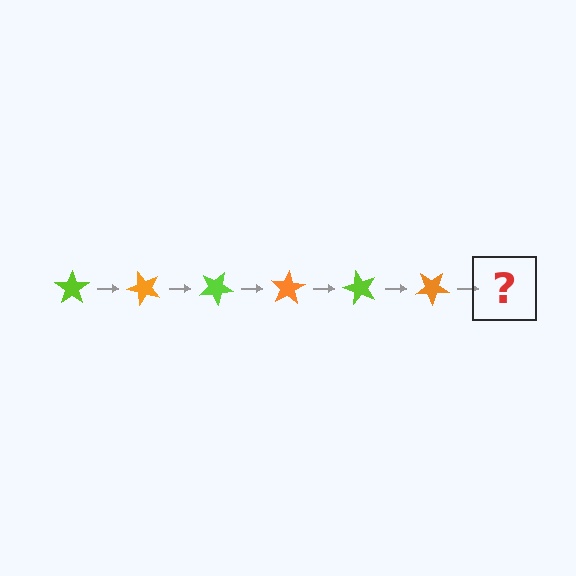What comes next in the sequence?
The next element should be a lime star, rotated 300 degrees from the start.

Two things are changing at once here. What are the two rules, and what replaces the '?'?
The two rules are that it rotates 50 degrees each step and the color cycles through lime and orange. The '?' should be a lime star, rotated 300 degrees from the start.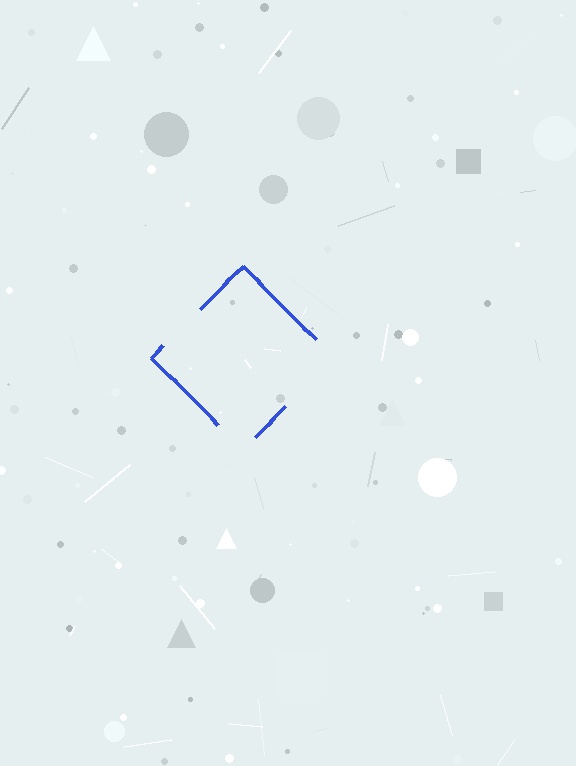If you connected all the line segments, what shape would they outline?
They would outline a diamond.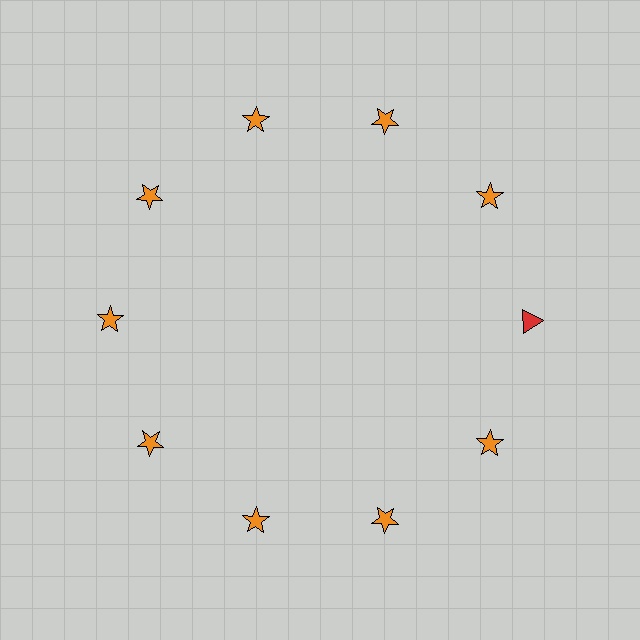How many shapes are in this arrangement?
There are 10 shapes arranged in a ring pattern.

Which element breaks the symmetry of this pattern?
The red triangle at roughly the 3 o'clock position breaks the symmetry. All other shapes are orange stars.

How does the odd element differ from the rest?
It differs in both color (red instead of orange) and shape (triangle instead of star).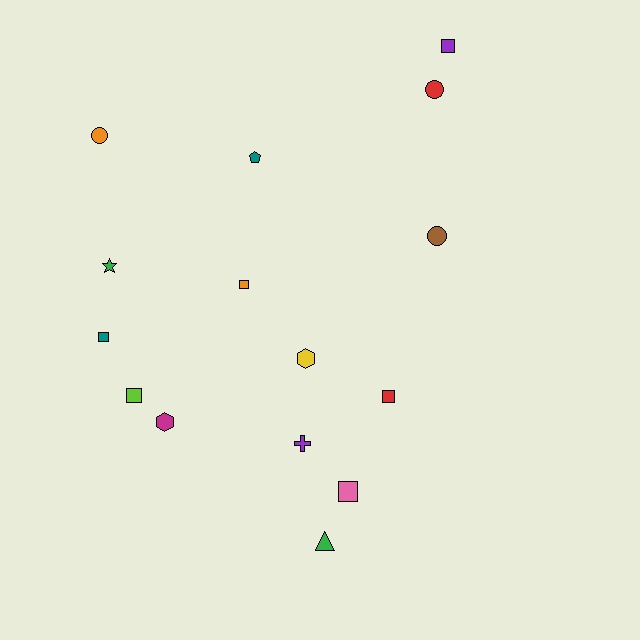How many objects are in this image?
There are 15 objects.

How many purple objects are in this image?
There are 2 purple objects.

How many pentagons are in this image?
There is 1 pentagon.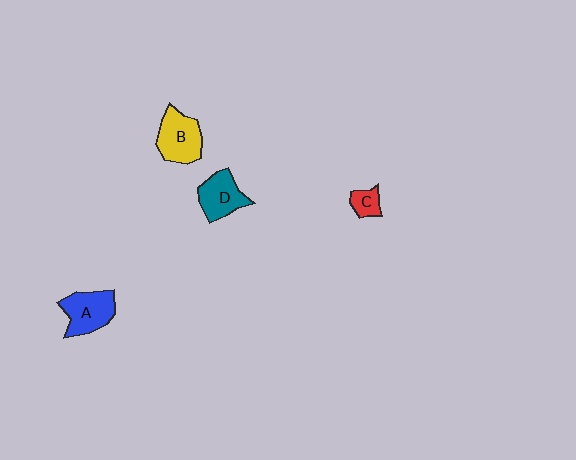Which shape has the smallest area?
Shape C (red).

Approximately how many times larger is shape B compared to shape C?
Approximately 2.6 times.